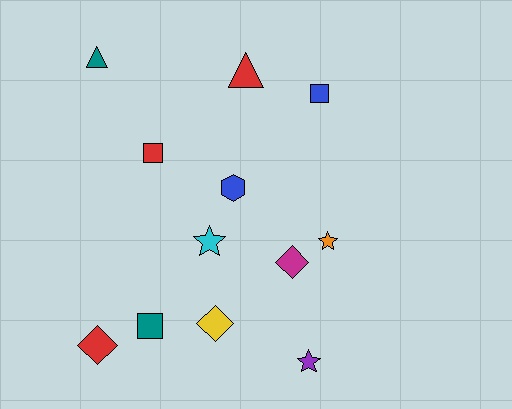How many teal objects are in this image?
There are 2 teal objects.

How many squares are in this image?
There are 3 squares.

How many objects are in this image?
There are 12 objects.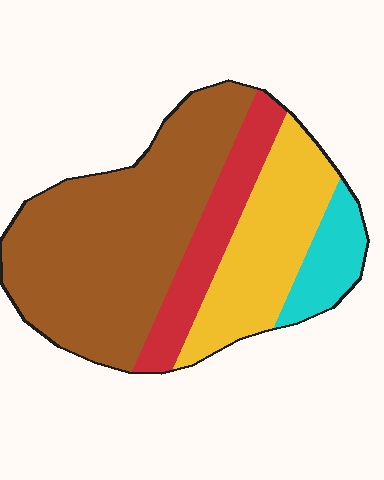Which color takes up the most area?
Brown, at roughly 50%.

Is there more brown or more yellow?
Brown.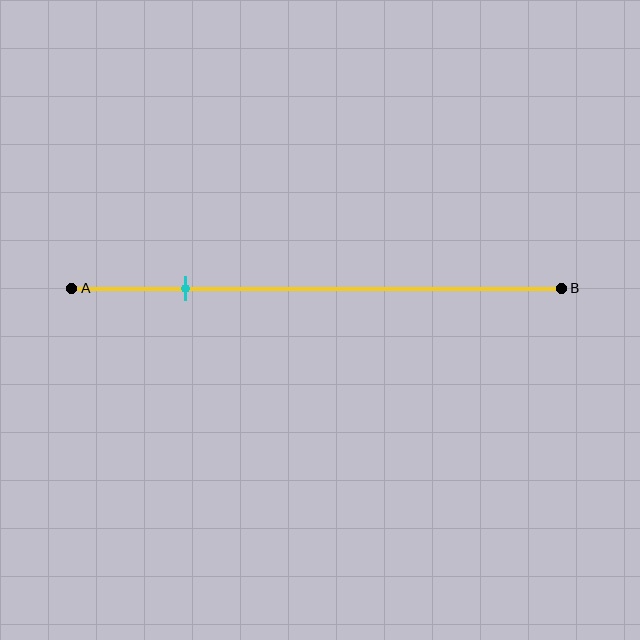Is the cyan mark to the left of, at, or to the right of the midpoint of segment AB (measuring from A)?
The cyan mark is to the left of the midpoint of segment AB.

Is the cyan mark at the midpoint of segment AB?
No, the mark is at about 25% from A, not at the 50% midpoint.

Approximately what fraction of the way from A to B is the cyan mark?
The cyan mark is approximately 25% of the way from A to B.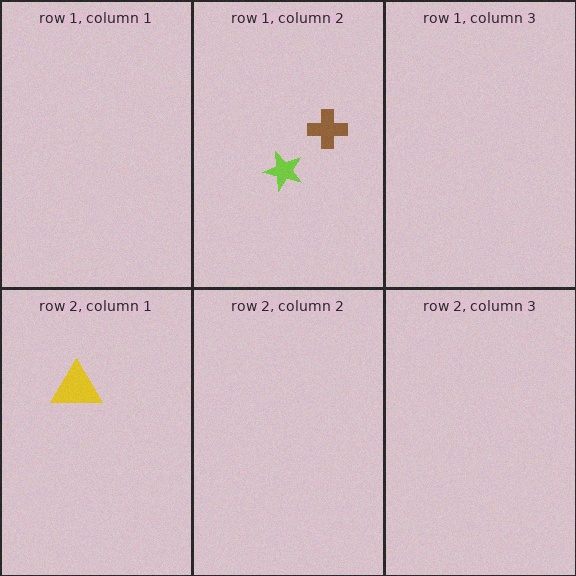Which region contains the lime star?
The row 1, column 2 region.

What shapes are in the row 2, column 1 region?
The yellow triangle.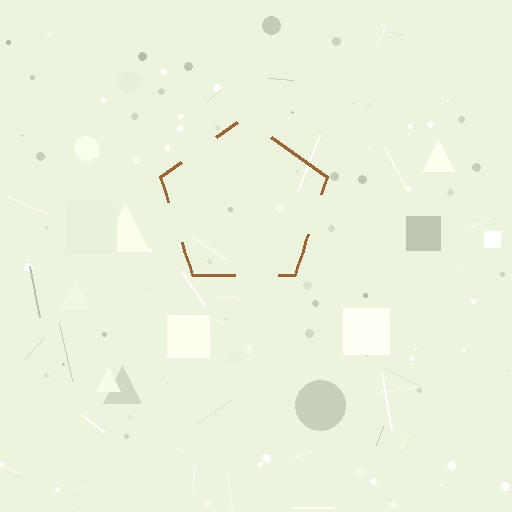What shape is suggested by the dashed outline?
The dashed outline suggests a pentagon.